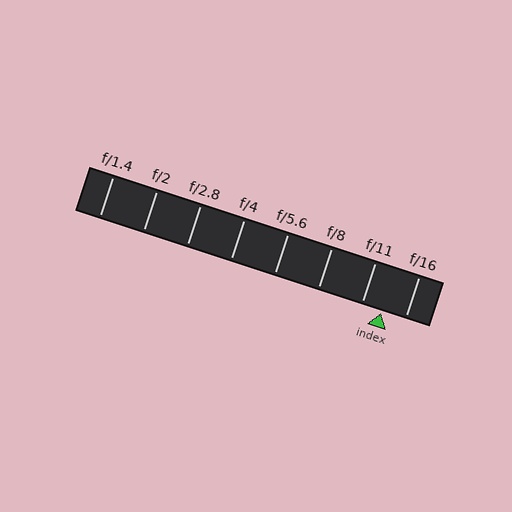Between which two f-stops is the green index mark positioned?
The index mark is between f/11 and f/16.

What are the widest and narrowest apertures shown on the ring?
The widest aperture shown is f/1.4 and the narrowest is f/16.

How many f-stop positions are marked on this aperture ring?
There are 8 f-stop positions marked.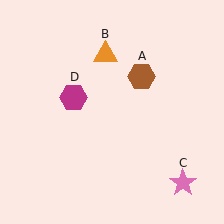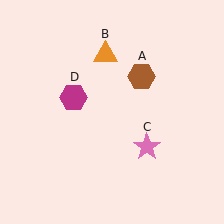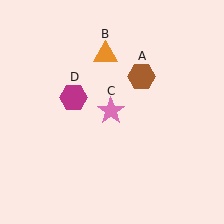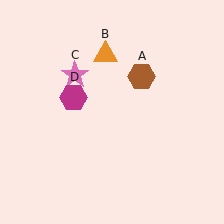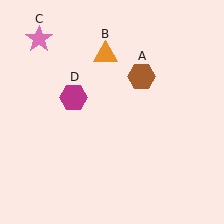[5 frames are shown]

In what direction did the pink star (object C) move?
The pink star (object C) moved up and to the left.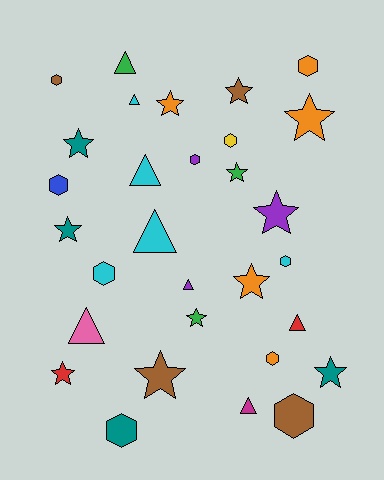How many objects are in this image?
There are 30 objects.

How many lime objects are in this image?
There are no lime objects.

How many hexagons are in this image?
There are 10 hexagons.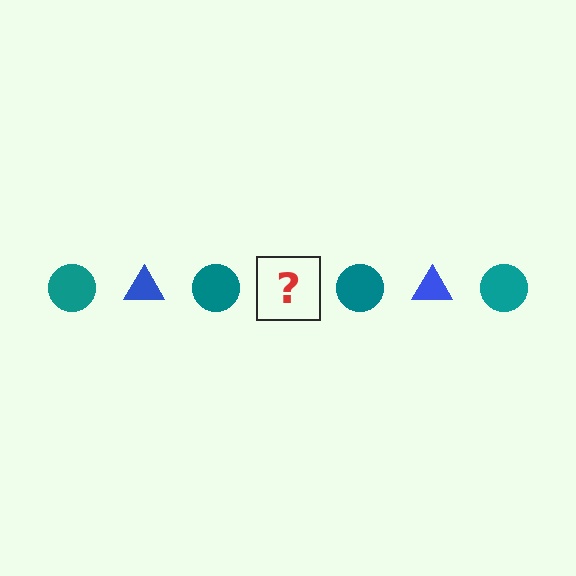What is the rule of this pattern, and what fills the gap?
The rule is that the pattern alternates between teal circle and blue triangle. The gap should be filled with a blue triangle.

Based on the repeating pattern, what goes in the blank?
The blank should be a blue triangle.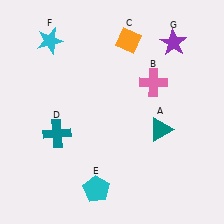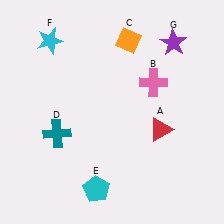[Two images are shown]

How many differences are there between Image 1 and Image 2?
There is 1 difference between the two images.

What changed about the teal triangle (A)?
In Image 1, A is teal. In Image 2, it changed to red.